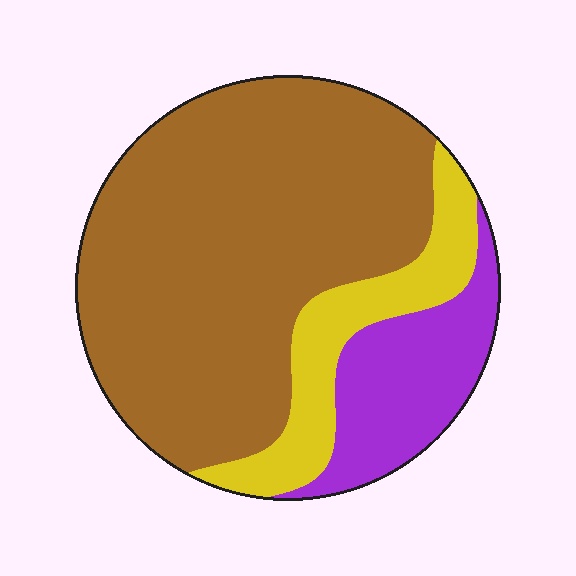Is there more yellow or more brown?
Brown.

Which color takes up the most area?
Brown, at roughly 65%.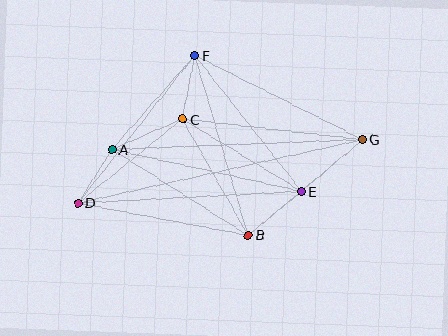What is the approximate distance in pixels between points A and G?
The distance between A and G is approximately 251 pixels.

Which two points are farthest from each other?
Points D and G are farthest from each other.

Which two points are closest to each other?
Points A and D are closest to each other.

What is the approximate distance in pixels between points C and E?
The distance between C and E is approximately 139 pixels.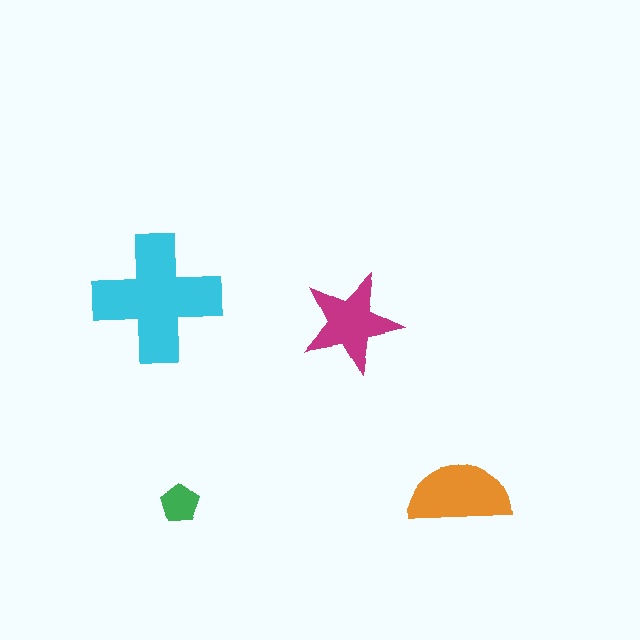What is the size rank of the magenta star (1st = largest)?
3rd.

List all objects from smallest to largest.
The green pentagon, the magenta star, the orange semicircle, the cyan cross.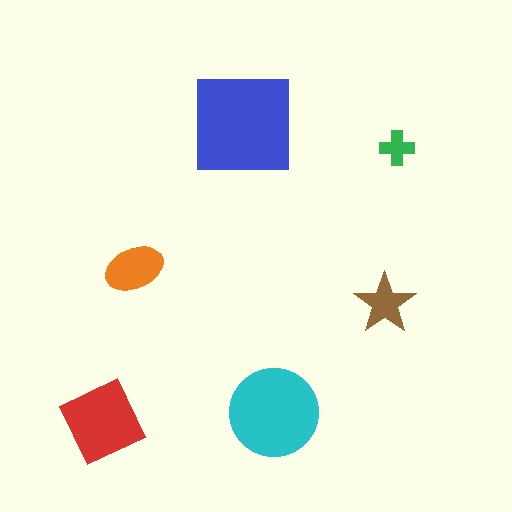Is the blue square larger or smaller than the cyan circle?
Larger.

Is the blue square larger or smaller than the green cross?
Larger.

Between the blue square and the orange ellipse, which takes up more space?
The blue square.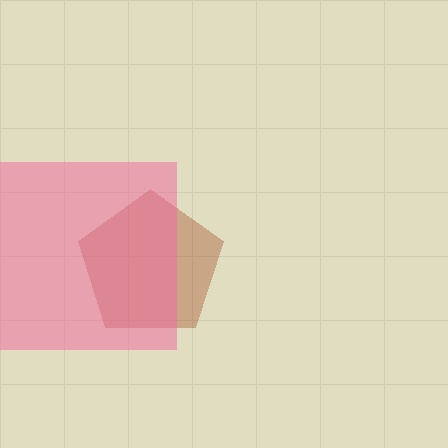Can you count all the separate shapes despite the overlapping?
Yes, there are 2 separate shapes.